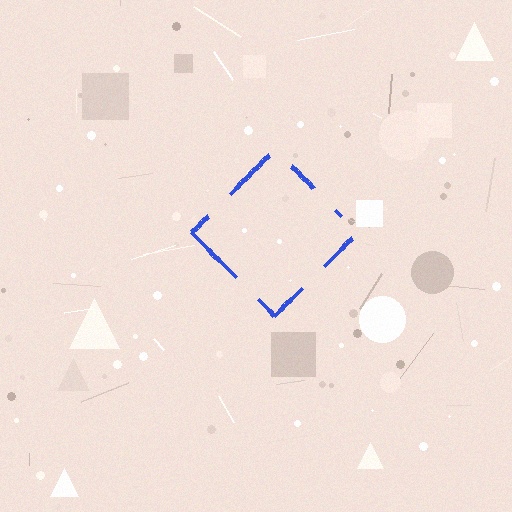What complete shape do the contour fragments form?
The contour fragments form a diamond.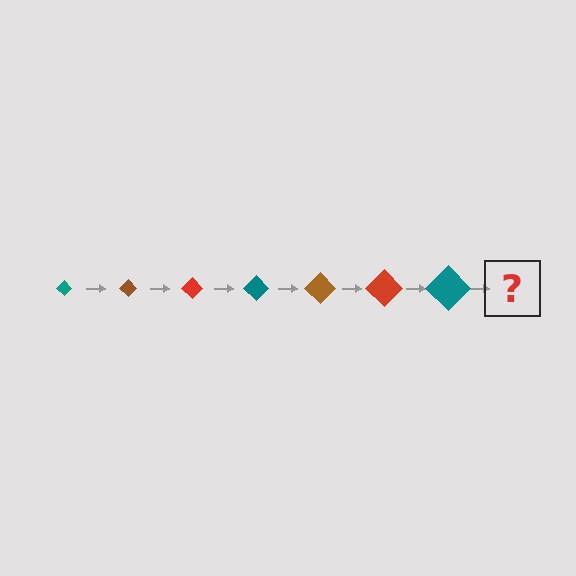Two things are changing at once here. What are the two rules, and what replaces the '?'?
The two rules are that the diamond grows larger each step and the color cycles through teal, brown, and red. The '?' should be a brown diamond, larger than the previous one.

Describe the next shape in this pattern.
It should be a brown diamond, larger than the previous one.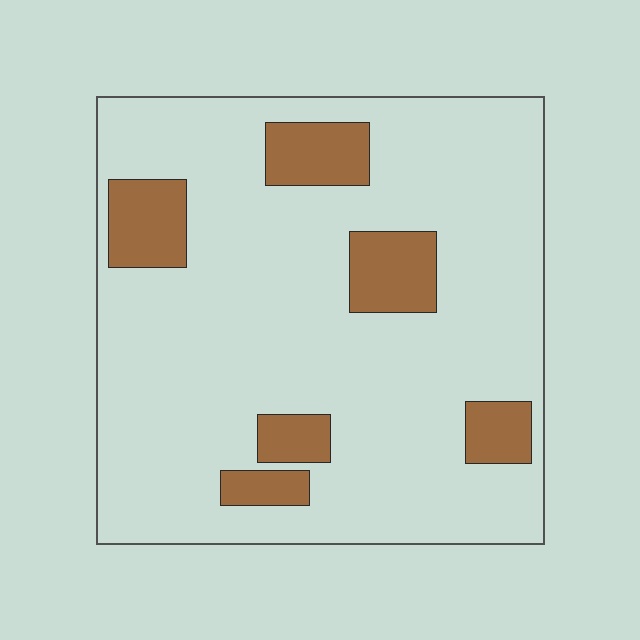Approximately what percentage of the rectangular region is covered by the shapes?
Approximately 15%.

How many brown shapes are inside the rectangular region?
6.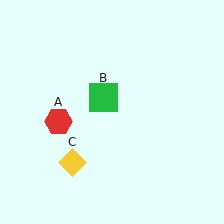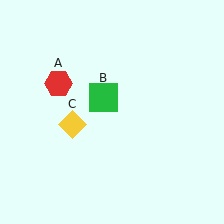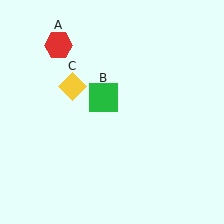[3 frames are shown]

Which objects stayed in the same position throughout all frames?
Green square (object B) remained stationary.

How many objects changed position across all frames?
2 objects changed position: red hexagon (object A), yellow diamond (object C).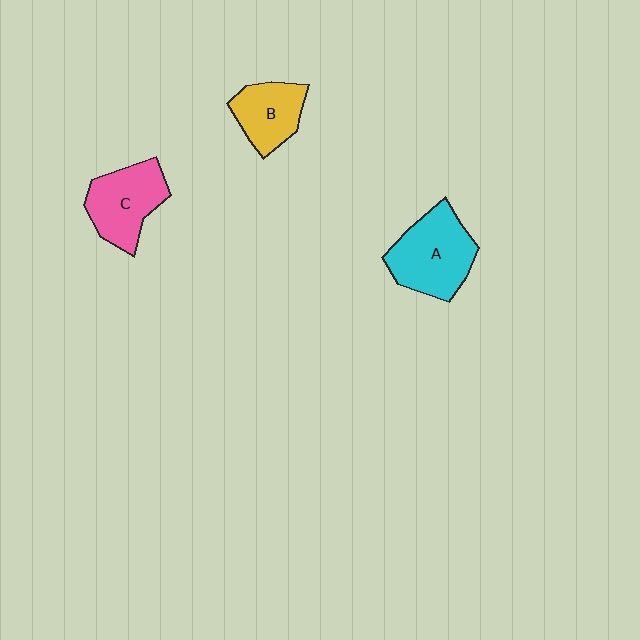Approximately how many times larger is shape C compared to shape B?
Approximately 1.2 times.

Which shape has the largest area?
Shape A (cyan).